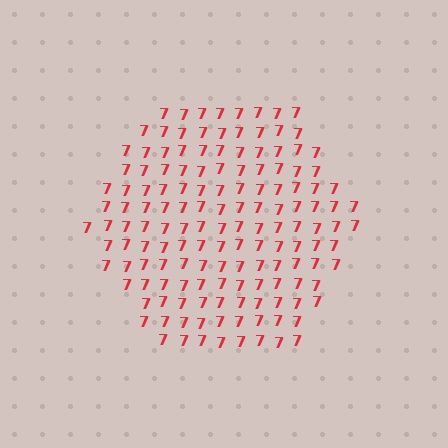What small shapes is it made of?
It is made of small digit 7's.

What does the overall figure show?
The overall figure shows a hexagon.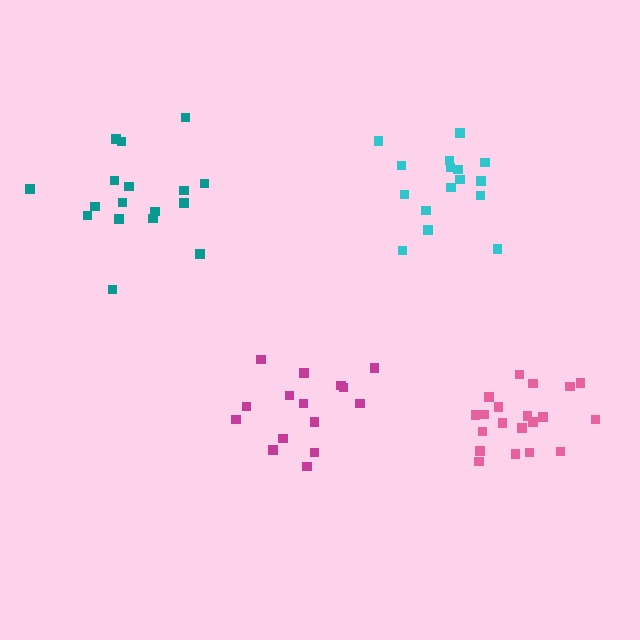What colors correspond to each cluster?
The clusters are colored: magenta, teal, pink, cyan.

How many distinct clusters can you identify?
There are 4 distinct clusters.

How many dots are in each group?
Group 1: 15 dots, Group 2: 17 dots, Group 3: 20 dots, Group 4: 16 dots (68 total).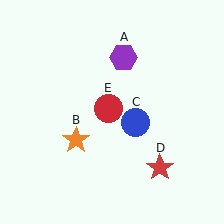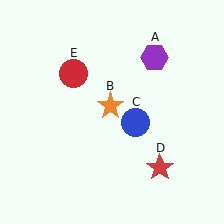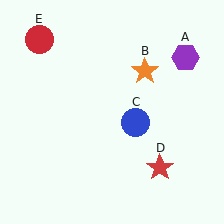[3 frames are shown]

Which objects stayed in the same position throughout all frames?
Blue circle (object C) and red star (object D) remained stationary.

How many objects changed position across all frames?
3 objects changed position: purple hexagon (object A), orange star (object B), red circle (object E).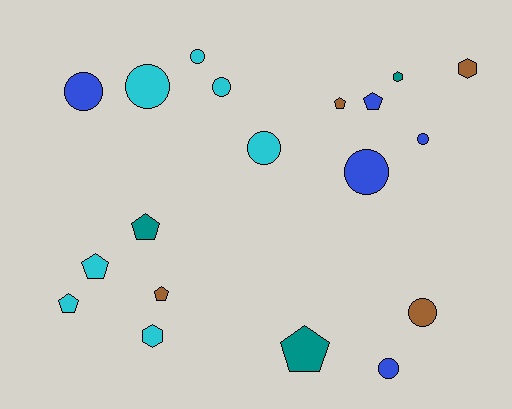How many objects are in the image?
There are 19 objects.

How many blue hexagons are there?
There are no blue hexagons.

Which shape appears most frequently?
Circle, with 9 objects.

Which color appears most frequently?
Cyan, with 7 objects.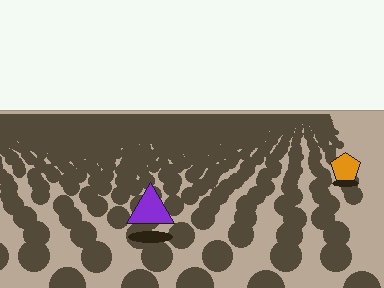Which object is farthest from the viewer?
The orange pentagon is farthest from the viewer. It appears smaller and the ground texture around it is denser.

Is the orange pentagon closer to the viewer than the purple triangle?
No. The purple triangle is closer — you can tell from the texture gradient: the ground texture is coarser near it.